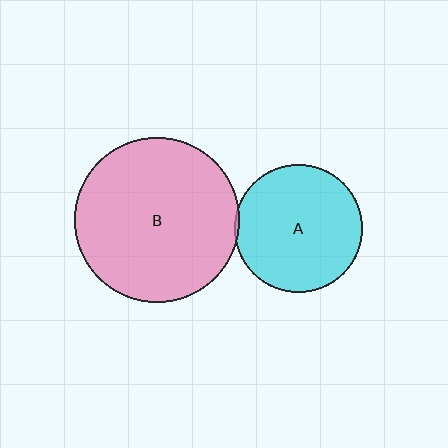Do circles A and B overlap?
Yes.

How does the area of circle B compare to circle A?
Approximately 1.6 times.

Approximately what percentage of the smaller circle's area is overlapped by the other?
Approximately 5%.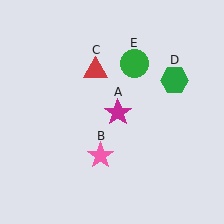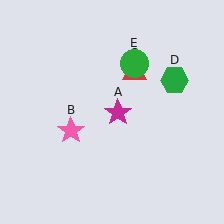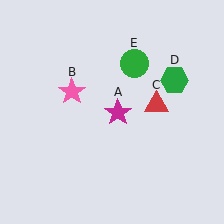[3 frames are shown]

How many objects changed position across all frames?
2 objects changed position: pink star (object B), red triangle (object C).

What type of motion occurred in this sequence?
The pink star (object B), red triangle (object C) rotated clockwise around the center of the scene.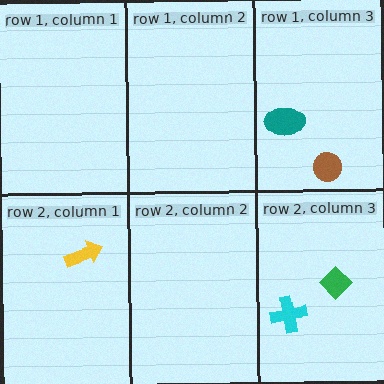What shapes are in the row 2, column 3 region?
The cyan cross, the green diamond.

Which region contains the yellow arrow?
The row 2, column 1 region.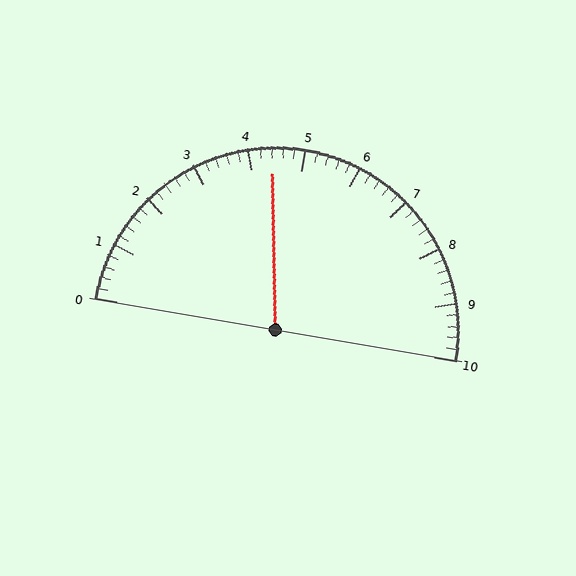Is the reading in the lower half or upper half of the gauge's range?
The reading is in the lower half of the range (0 to 10).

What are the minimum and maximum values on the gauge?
The gauge ranges from 0 to 10.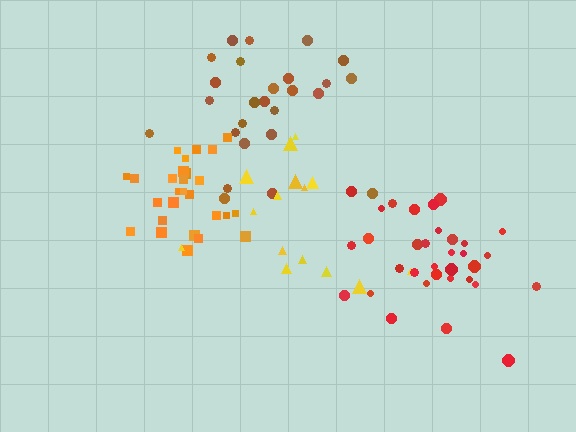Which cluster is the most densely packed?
Orange.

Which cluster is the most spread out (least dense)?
Yellow.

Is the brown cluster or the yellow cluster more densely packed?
Brown.